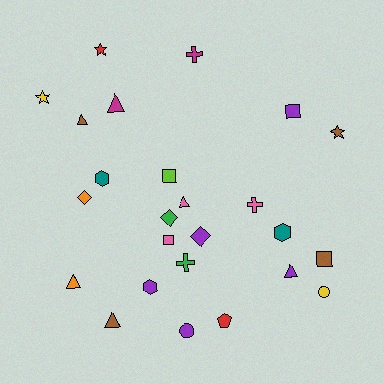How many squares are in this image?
There are 4 squares.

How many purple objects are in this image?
There are 5 purple objects.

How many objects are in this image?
There are 25 objects.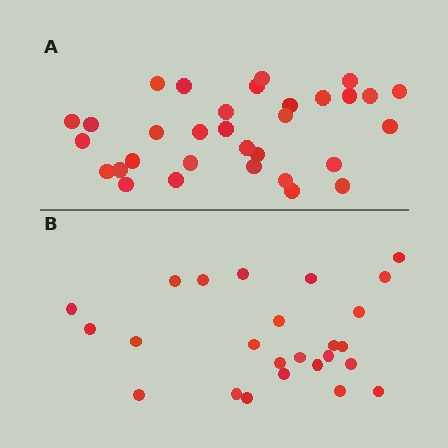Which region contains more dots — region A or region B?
Region A (the top region) has more dots.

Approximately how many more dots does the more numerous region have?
Region A has roughly 8 or so more dots than region B.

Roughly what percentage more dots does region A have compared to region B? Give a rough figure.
About 30% more.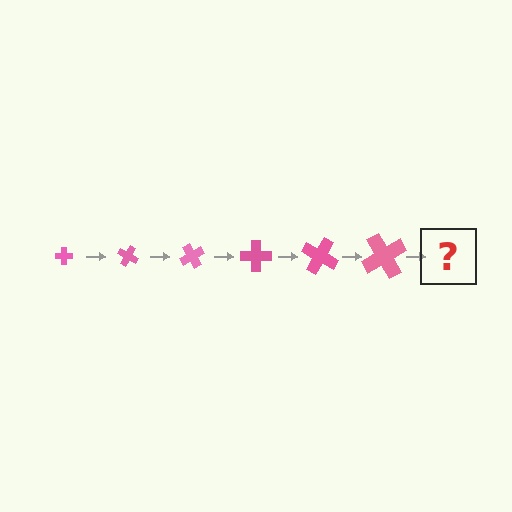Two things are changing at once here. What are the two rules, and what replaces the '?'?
The two rules are that the cross grows larger each step and it rotates 30 degrees each step. The '?' should be a cross, larger than the previous one and rotated 180 degrees from the start.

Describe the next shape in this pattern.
It should be a cross, larger than the previous one and rotated 180 degrees from the start.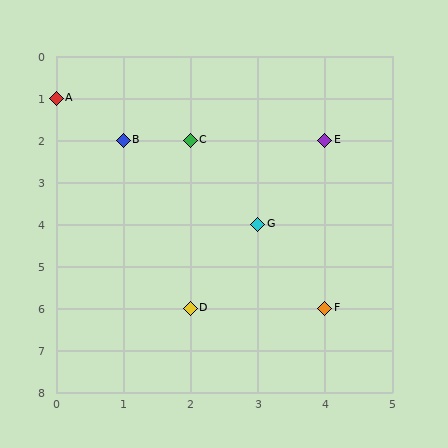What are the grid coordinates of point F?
Point F is at grid coordinates (4, 6).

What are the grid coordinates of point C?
Point C is at grid coordinates (2, 2).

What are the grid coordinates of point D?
Point D is at grid coordinates (2, 6).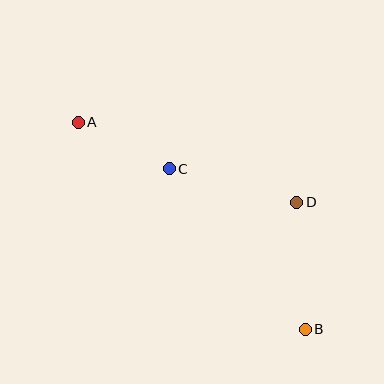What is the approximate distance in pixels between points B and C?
The distance between B and C is approximately 211 pixels.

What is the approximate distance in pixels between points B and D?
The distance between B and D is approximately 127 pixels.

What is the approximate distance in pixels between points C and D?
The distance between C and D is approximately 132 pixels.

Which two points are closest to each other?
Points A and C are closest to each other.